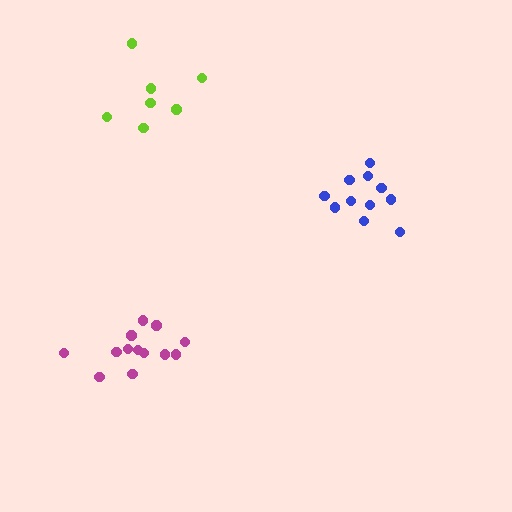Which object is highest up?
The lime cluster is topmost.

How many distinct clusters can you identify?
There are 3 distinct clusters.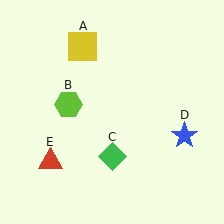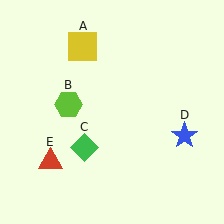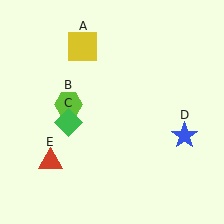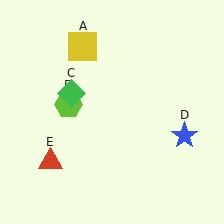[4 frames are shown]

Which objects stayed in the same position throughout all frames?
Yellow square (object A) and lime hexagon (object B) and blue star (object D) and red triangle (object E) remained stationary.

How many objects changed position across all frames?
1 object changed position: green diamond (object C).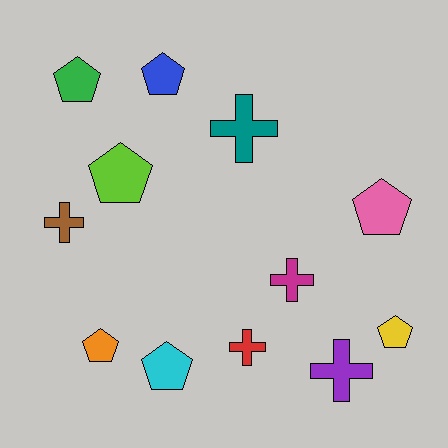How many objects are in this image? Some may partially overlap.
There are 12 objects.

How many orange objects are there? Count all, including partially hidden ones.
There is 1 orange object.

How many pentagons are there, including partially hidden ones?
There are 7 pentagons.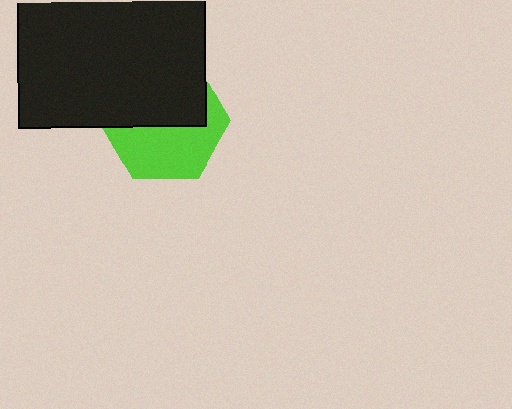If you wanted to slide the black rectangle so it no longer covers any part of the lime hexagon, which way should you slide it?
Slide it up — that is the most direct way to separate the two shapes.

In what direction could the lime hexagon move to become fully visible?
The lime hexagon could move down. That would shift it out from behind the black rectangle entirely.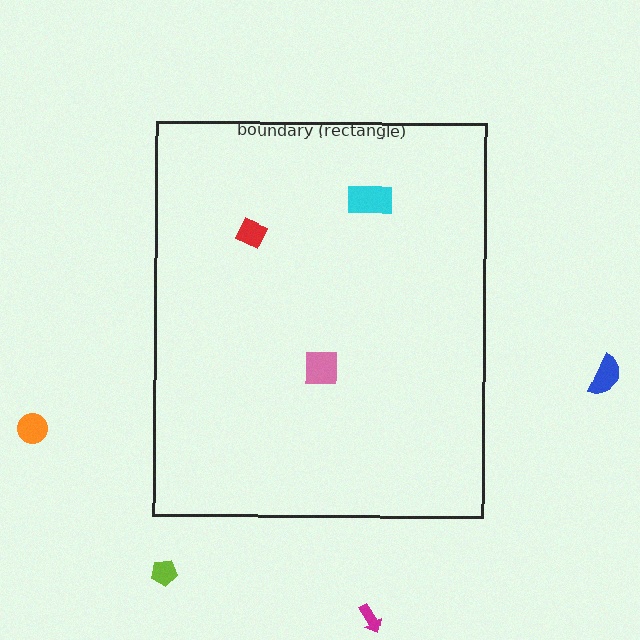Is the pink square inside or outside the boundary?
Inside.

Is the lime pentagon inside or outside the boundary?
Outside.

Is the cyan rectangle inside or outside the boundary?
Inside.